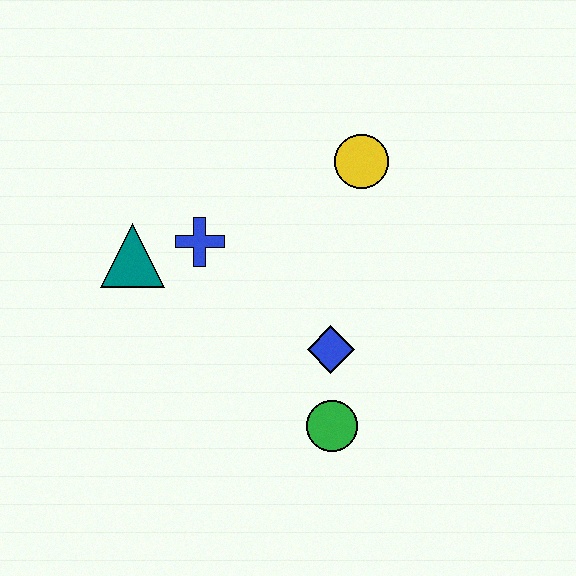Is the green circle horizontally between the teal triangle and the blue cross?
No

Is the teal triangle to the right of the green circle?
No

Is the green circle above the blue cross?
No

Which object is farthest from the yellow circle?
The green circle is farthest from the yellow circle.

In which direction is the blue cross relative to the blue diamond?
The blue cross is to the left of the blue diamond.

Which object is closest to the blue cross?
The teal triangle is closest to the blue cross.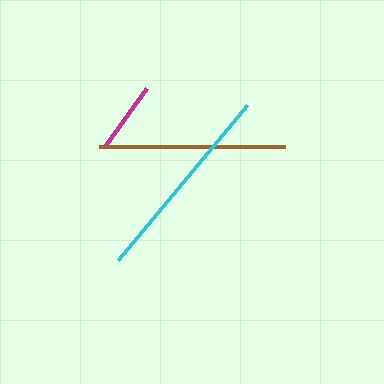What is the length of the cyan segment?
The cyan segment is approximately 202 pixels long.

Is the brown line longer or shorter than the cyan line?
The cyan line is longer than the brown line.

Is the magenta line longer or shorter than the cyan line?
The cyan line is longer than the magenta line.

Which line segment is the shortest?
The magenta line is the shortest at approximately 70 pixels.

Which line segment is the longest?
The cyan line is the longest at approximately 202 pixels.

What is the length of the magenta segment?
The magenta segment is approximately 70 pixels long.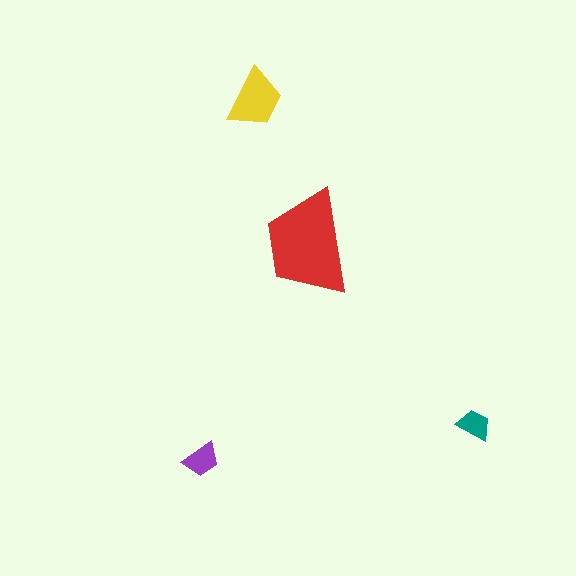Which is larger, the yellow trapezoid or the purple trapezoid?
The yellow one.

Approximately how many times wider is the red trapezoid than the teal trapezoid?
About 3 times wider.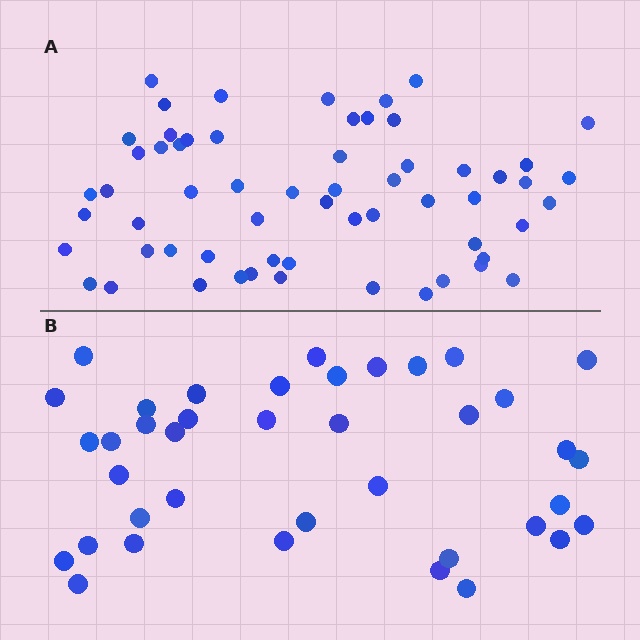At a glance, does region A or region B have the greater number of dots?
Region A (the top region) has more dots.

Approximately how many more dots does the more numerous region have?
Region A has approximately 20 more dots than region B.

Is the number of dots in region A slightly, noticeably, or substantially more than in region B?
Region A has substantially more. The ratio is roughly 1.5 to 1.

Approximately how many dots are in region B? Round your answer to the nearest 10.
About 40 dots. (The exact count is 39, which rounds to 40.)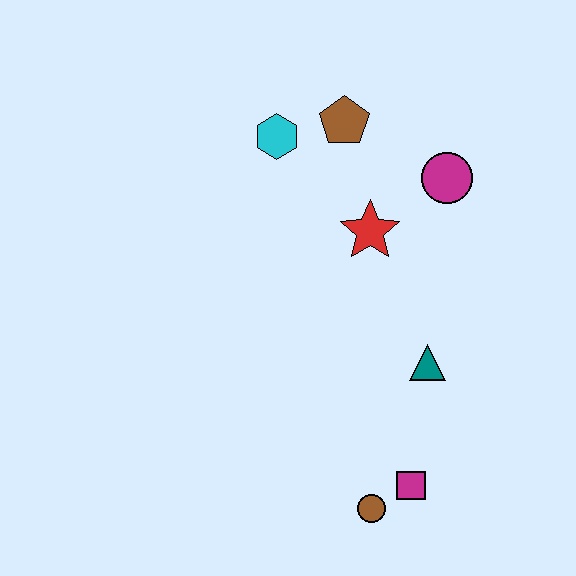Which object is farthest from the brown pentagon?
The brown circle is farthest from the brown pentagon.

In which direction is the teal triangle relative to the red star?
The teal triangle is below the red star.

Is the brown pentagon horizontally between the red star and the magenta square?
No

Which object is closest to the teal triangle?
The magenta square is closest to the teal triangle.